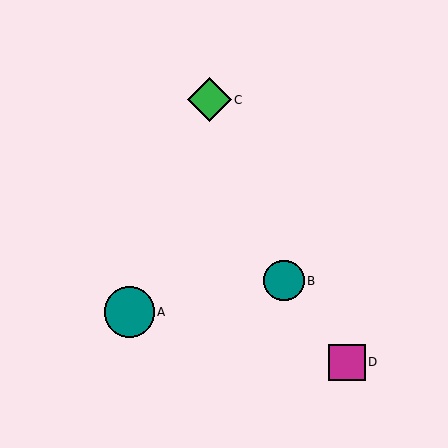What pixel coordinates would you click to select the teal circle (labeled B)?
Click at (284, 281) to select the teal circle B.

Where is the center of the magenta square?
The center of the magenta square is at (347, 362).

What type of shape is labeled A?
Shape A is a teal circle.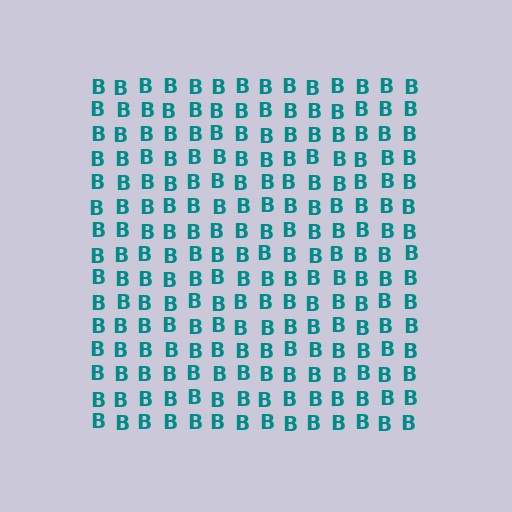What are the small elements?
The small elements are letter B's.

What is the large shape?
The large shape is a square.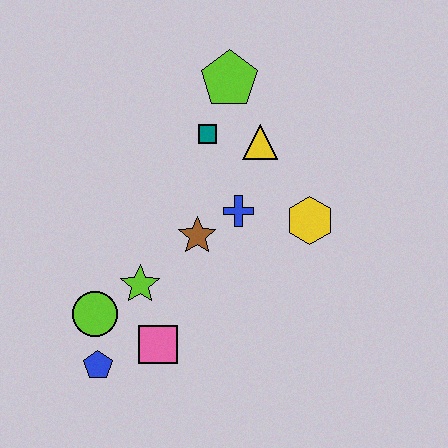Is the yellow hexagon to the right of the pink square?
Yes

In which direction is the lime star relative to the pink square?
The lime star is above the pink square.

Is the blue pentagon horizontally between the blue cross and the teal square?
No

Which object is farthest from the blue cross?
The blue pentagon is farthest from the blue cross.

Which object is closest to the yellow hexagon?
The blue cross is closest to the yellow hexagon.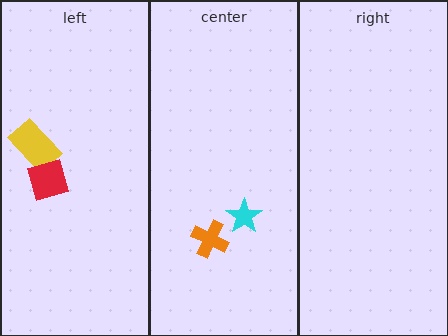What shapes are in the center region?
The orange cross, the cyan star.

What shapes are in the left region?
The yellow rectangle, the red diamond.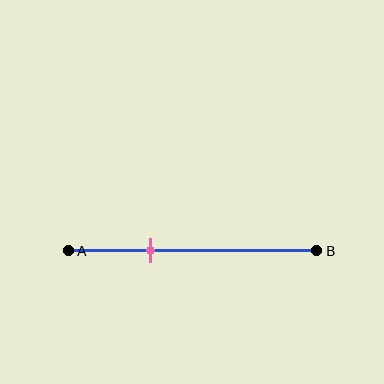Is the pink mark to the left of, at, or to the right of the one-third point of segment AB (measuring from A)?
The pink mark is approximately at the one-third point of segment AB.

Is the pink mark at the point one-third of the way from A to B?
Yes, the mark is approximately at the one-third point.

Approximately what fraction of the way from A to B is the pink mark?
The pink mark is approximately 35% of the way from A to B.